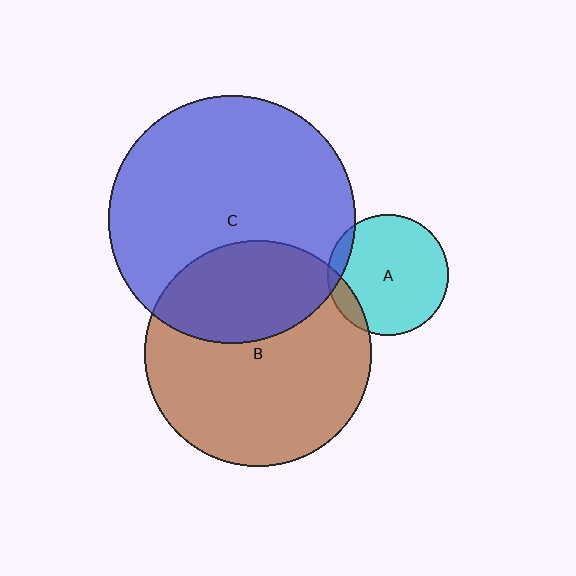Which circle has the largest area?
Circle C (blue).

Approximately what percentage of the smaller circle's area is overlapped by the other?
Approximately 10%.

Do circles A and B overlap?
Yes.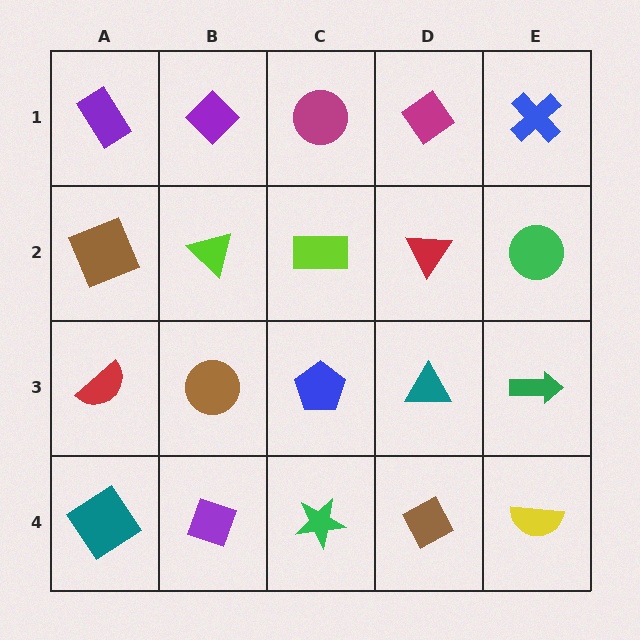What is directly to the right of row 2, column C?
A red triangle.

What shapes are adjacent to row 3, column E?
A green circle (row 2, column E), a yellow semicircle (row 4, column E), a teal triangle (row 3, column D).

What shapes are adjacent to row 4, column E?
A green arrow (row 3, column E), a brown diamond (row 4, column D).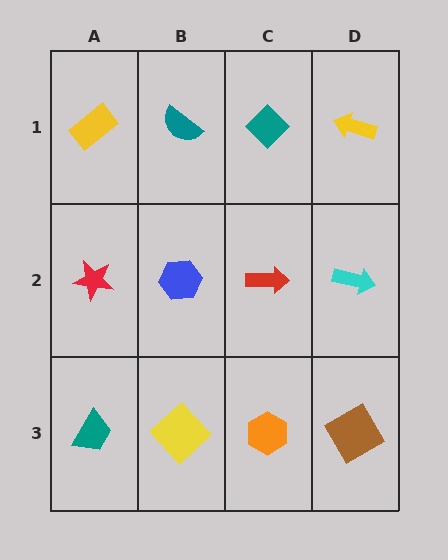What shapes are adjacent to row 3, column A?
A red star (row 2, column A), a yellow diamond (row 3, column B).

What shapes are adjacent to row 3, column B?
A blue hexagon (row 2, column B), a teal trapezoid (row 3, column A), an orange hexagon (row 3, column C).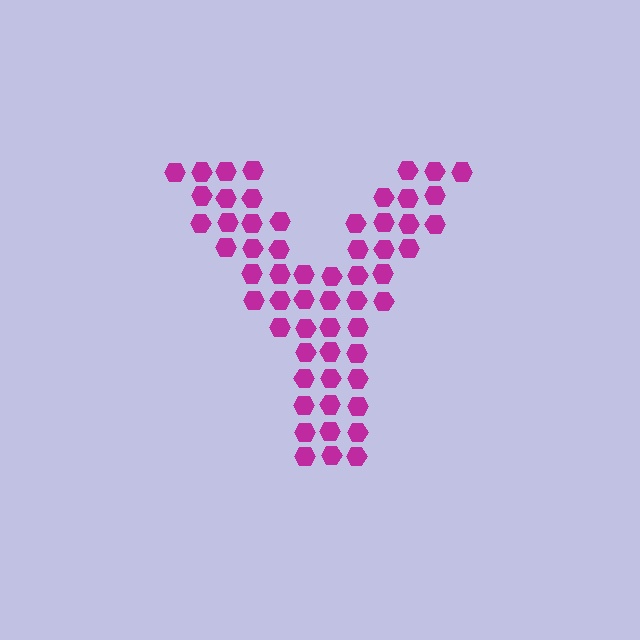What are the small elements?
The small elements are hexagons.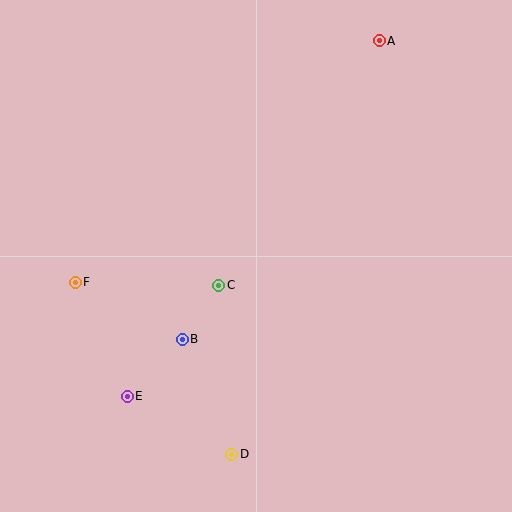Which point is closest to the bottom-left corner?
Point E is closest to the bottom-left corner.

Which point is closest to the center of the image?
Point C at (219, 285) is closest to the center.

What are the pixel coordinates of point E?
Point E is at (127, 396).